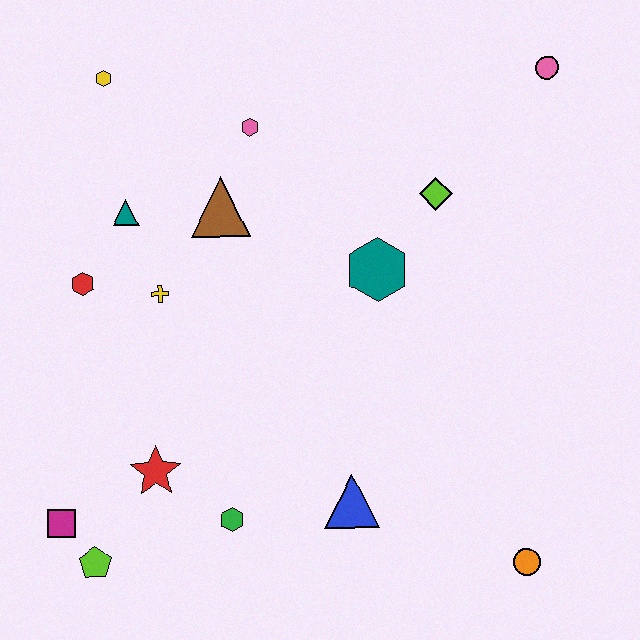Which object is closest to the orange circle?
The blue triangle is closest to the orange circle.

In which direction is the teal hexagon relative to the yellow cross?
The teal hexagon is to the right of the yellow cross.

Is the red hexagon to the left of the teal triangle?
Yes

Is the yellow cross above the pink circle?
No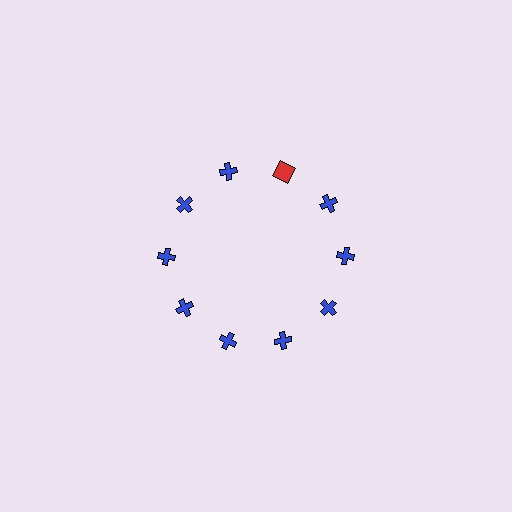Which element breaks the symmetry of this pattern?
The red square at roughly the 1 o'clock position breaks the symmetry. All other shapes are blue crosses.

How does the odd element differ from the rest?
It differs in both color (red instead of blue) and shape (square instead of cross).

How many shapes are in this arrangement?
There are 10 shapes arranged in a ring pattern.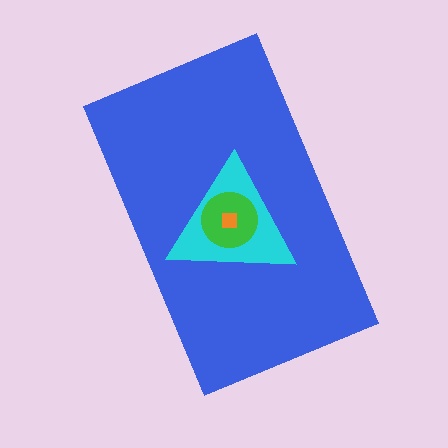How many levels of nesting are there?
4.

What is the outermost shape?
The blue rectangle.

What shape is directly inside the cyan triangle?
The green circle.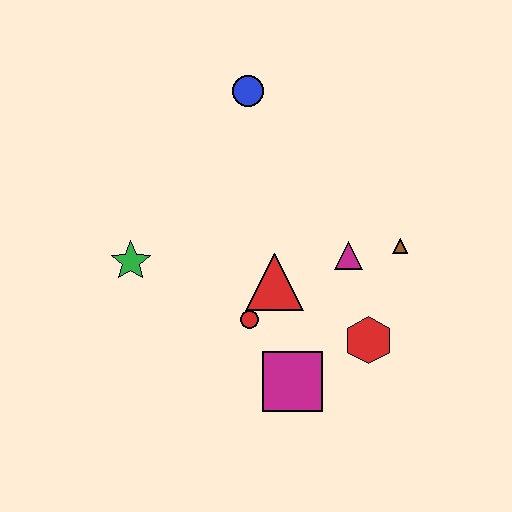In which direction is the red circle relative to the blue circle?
The red circle is below the blue circle.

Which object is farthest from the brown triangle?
The green star is farthest from the brown triangle.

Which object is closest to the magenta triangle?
The brown triangle is closest to the magenta triangle.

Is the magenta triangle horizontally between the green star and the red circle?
No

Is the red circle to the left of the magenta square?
Yes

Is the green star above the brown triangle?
No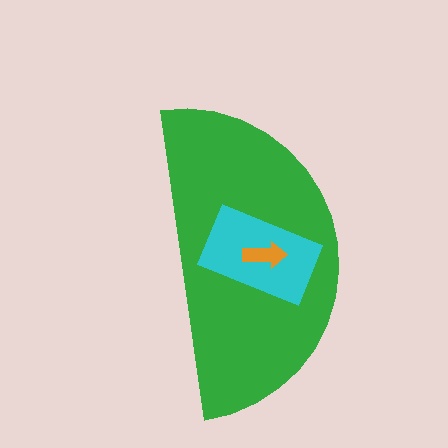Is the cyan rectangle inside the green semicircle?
Yes.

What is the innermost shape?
The orange arrow.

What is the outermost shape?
The green semicircle.